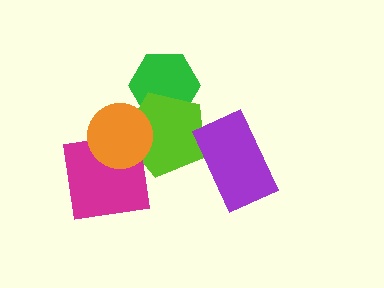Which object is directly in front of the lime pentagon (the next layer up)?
The magenta square is directly in front of the lime pentagon.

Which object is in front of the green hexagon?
The lime pentagon is in front of the green hexagon.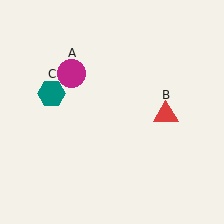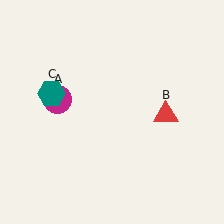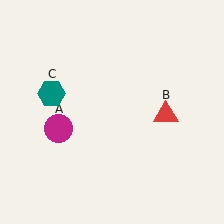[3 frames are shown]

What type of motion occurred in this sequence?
The magenta circle (object A) rotated counterclockwise around the center of the scene.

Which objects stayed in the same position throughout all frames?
Red triangle (object B) and teal hexagon (object C) remained stationary.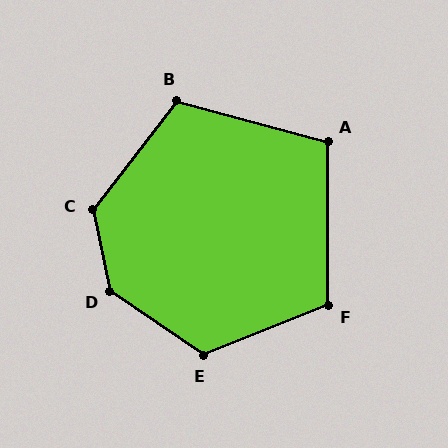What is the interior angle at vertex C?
Approximately 130 degrees (obtuse).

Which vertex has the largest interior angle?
D, at approximately 136 degrees.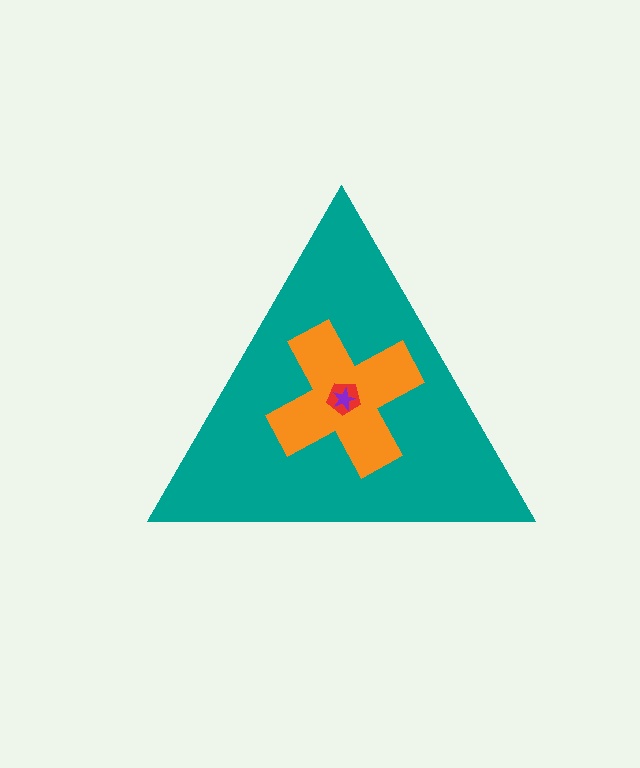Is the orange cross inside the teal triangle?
Yes.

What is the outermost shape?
The teal triangle.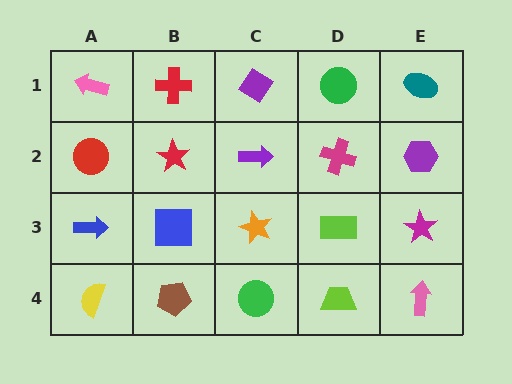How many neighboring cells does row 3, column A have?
3.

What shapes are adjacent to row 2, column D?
A green circle (row 1, column D), a lime rectangle (row 3, column D), a purple arrow (row 2, column C), a purple hexagon (row 2, column E).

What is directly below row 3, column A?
A yellow semicircle.